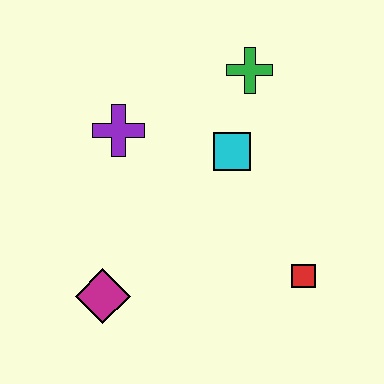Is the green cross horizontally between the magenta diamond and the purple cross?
No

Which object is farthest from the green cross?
The magenta diamond is farthest from the green cross.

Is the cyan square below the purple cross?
Yes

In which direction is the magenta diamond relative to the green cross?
The magenta diamond is below the green cross.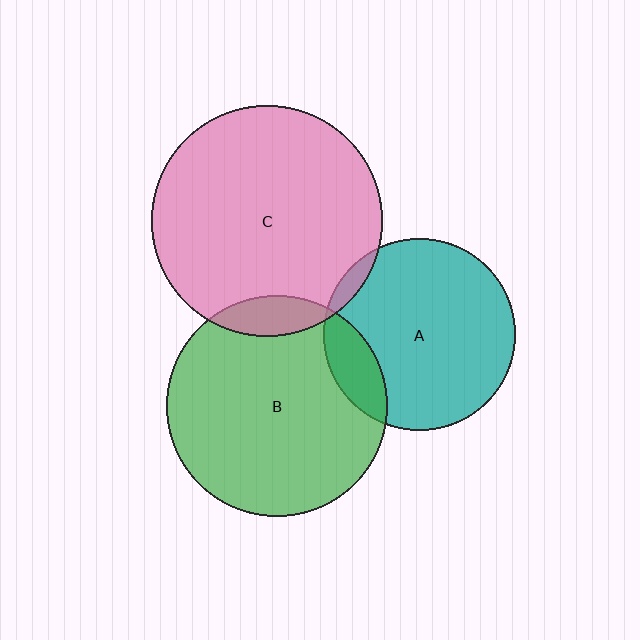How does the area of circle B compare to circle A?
Approximately 1.3 times.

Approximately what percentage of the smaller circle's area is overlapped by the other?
Approximately 15%.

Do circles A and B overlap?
Yes.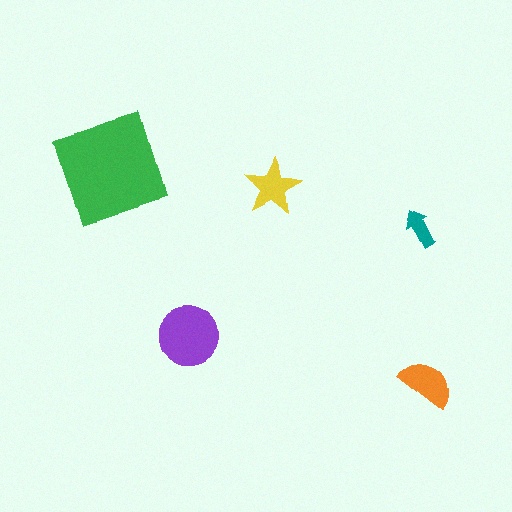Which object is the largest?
The green square.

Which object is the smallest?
The teal arrow.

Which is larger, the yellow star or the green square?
The green square.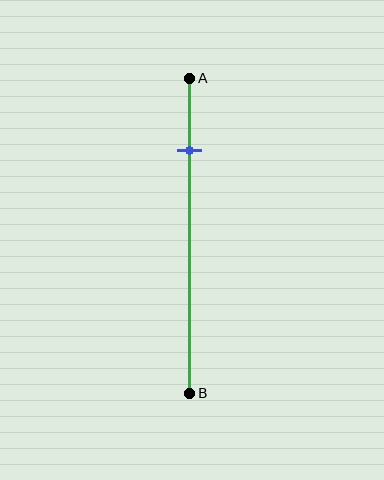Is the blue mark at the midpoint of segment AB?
No, the mark is at about 25% from A, not at the 50% midpoint.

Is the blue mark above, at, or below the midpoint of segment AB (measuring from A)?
The blue mark is above the midpoint of segment AB.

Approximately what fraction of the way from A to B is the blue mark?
The blue mark is approximately 25% of the way from A to B.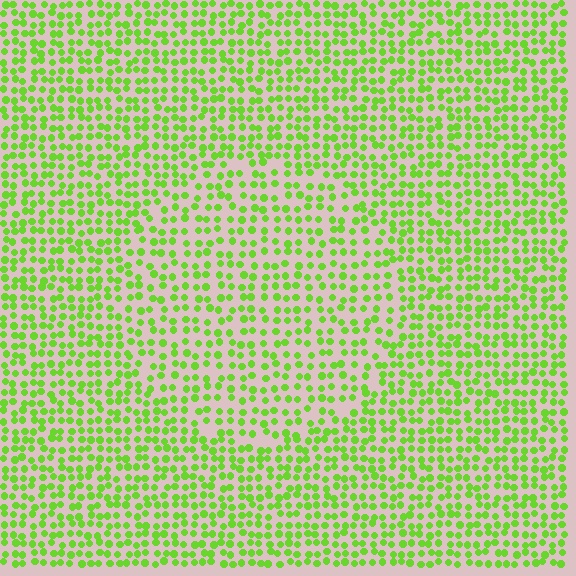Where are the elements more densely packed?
The elements are more densely packed outside the circle boundary.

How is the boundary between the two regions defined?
The boundary is defined by a change in element density (approximately 1.4x ratio). All elements are the same color, size, and shape.